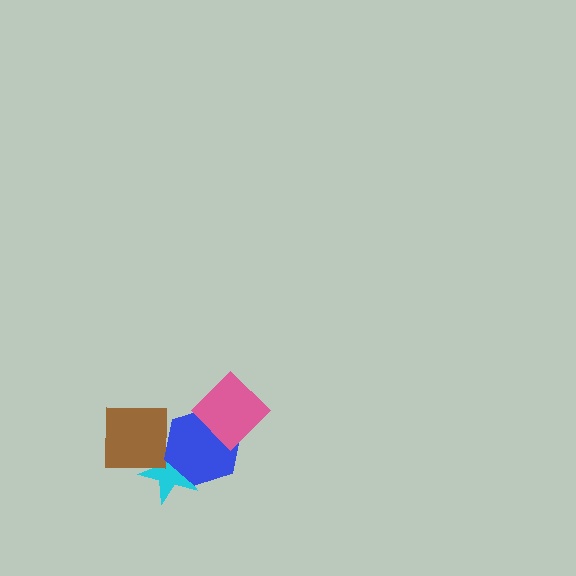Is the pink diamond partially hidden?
No, no other shape covers it.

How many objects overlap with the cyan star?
2 objects overlap with the cyan star.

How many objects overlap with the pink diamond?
1 object overlaps with the pink diamond.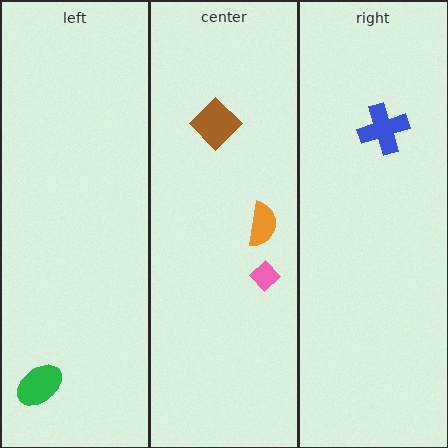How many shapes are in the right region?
1.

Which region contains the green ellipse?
The left region.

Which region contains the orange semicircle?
The center region.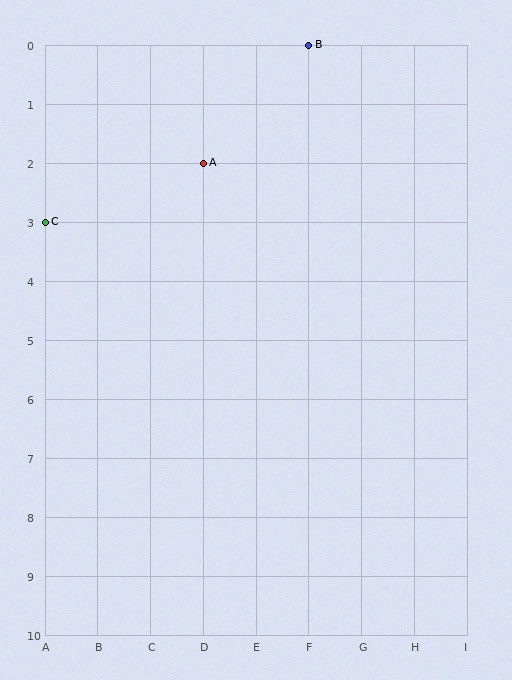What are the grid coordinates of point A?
Point A is at grid coordinates (D, 2).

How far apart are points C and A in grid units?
Points C and A are 3 columns and 1 row apart (about 3.2 grid units diagonally).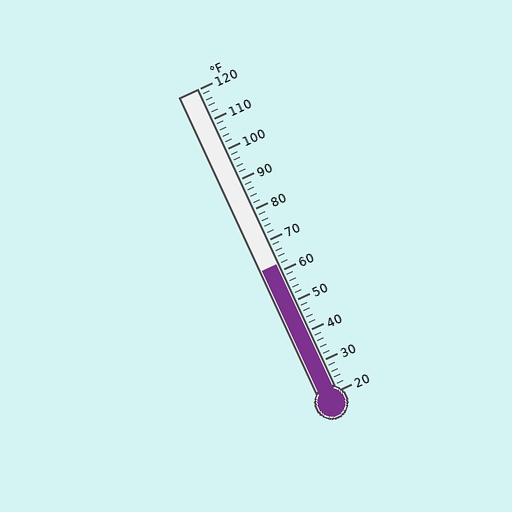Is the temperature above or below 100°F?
The temperature is below 100°F.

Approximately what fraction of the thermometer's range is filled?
The thermometer is filled to approximately 40% of its range.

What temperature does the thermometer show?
The thermometer shows approximately 62°F.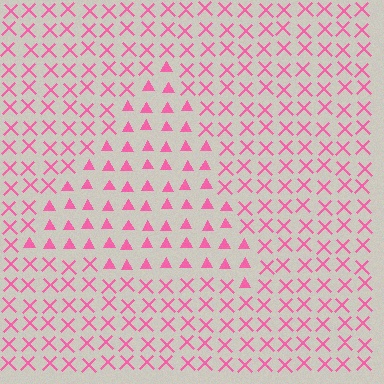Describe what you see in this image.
The image is filled with small pink elements arranged in a uniform grid. A triangle-shaped region contains triangles, while the surrounding area contains X marks. The boundary is defined purely by the change in element shape.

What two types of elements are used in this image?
The image uses triangles inside the triangle region and X marks outside it.